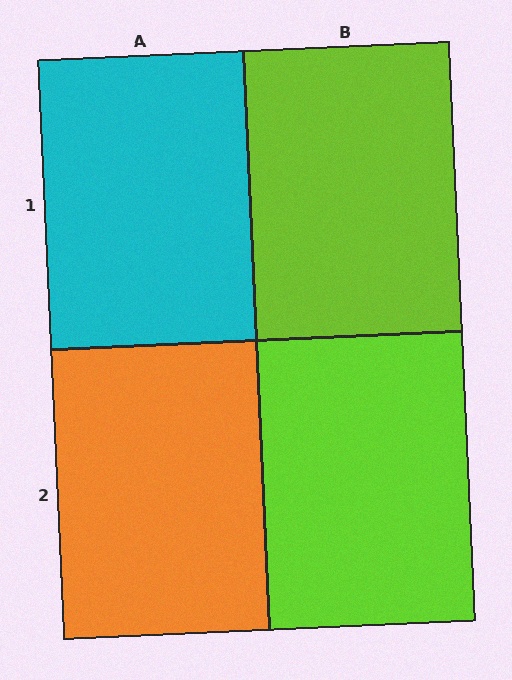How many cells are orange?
1 cell is orange.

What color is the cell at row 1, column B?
Lime.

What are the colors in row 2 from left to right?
Orange, lime.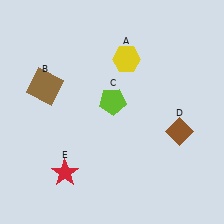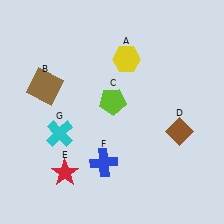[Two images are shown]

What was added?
A blue cross (F), a cyan cross (G) were added in Image 2.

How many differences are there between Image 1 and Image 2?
There are 2 differences between the two images.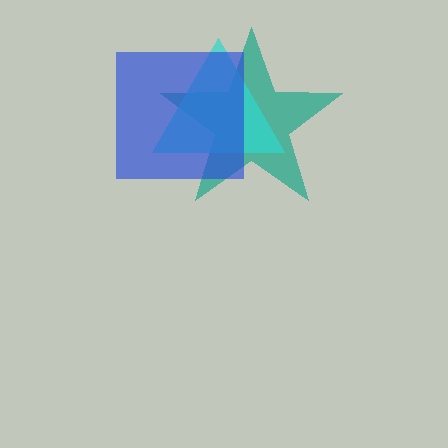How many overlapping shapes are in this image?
There are 3 overlapping shapes in the image.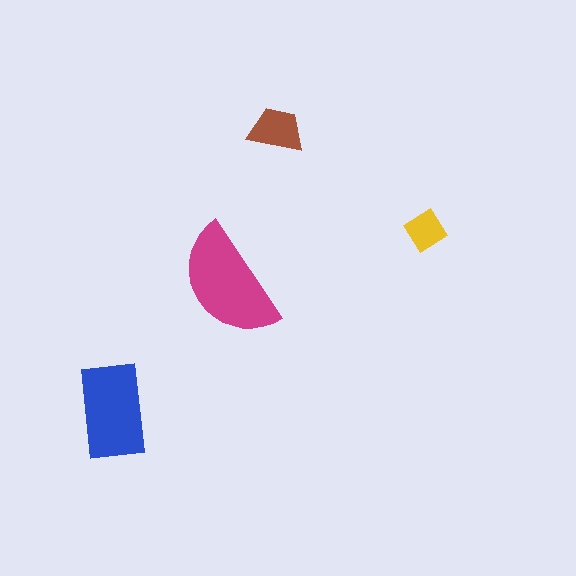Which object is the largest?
The magenta semicircle.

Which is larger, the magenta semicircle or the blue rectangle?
The magenta semicircle.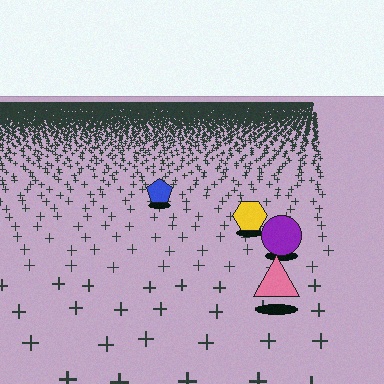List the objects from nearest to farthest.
From nearest to farthest: the pink triangle, the purple circle, the yellow hexagon, the blue pentagon.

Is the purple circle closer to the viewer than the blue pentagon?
Yes. The purple circle is closer — you can tell from the texture gradient: the ground texture is coarser near it.